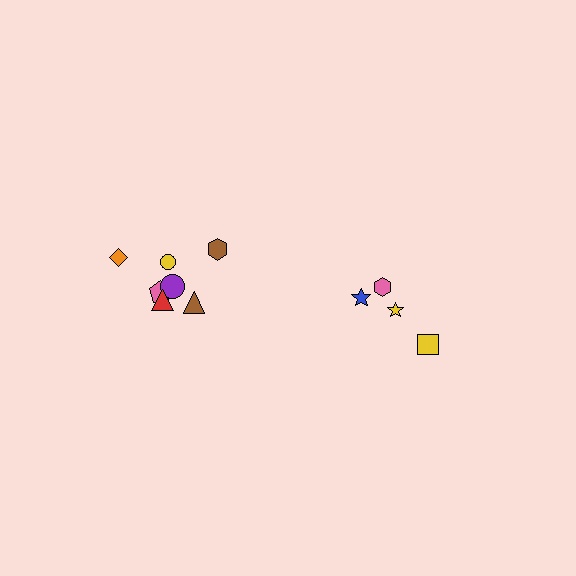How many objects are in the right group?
There are 4 objects.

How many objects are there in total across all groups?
There are 11 objects.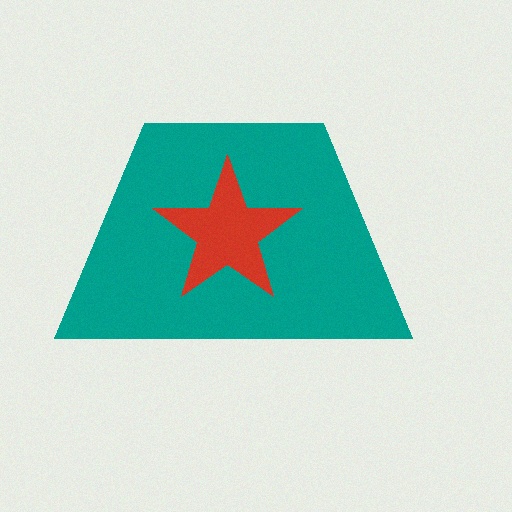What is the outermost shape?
The teal trapezoid.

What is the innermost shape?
The red star.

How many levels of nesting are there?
2.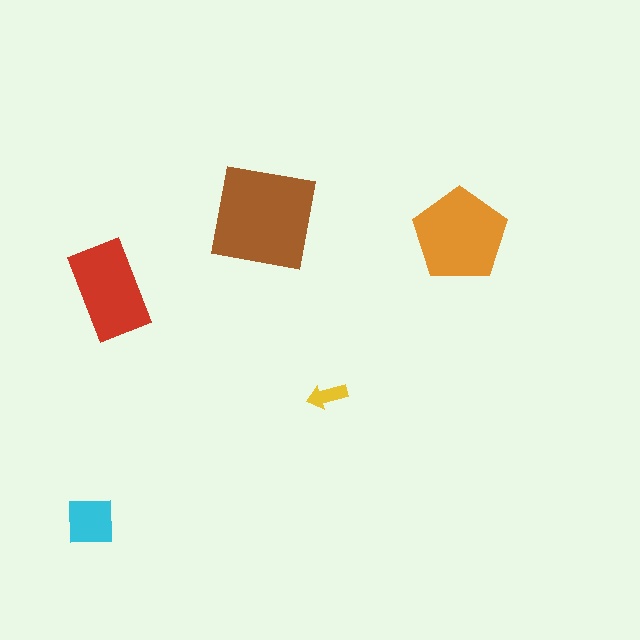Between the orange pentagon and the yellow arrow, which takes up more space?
The orange pentagon.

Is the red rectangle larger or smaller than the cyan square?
Larger.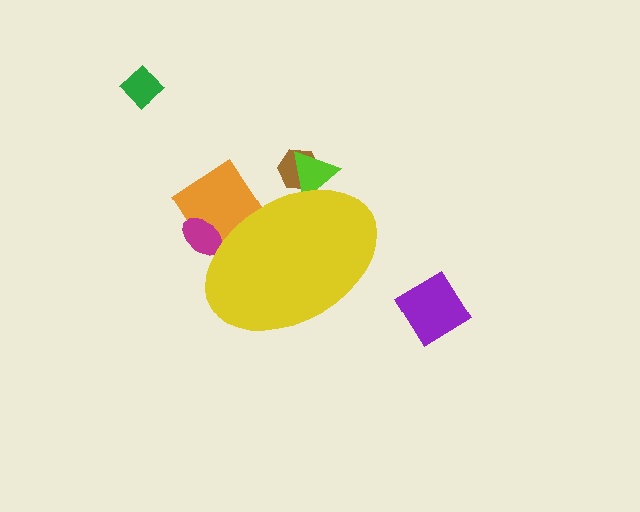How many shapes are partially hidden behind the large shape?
4 shapes are partially hidden.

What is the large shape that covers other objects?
A yellow ellipse.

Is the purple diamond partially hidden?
No, the purple diamond is fully visible.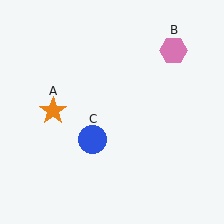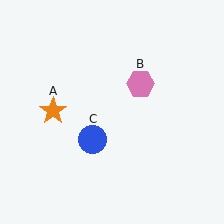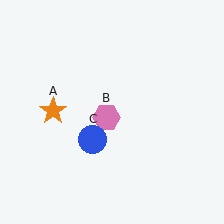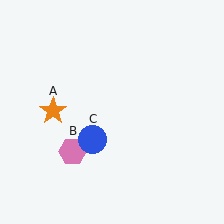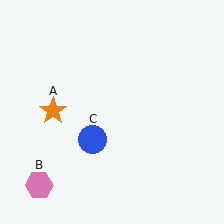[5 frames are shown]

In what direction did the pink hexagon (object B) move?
The pink hexagon (object B) moved down and to the left.